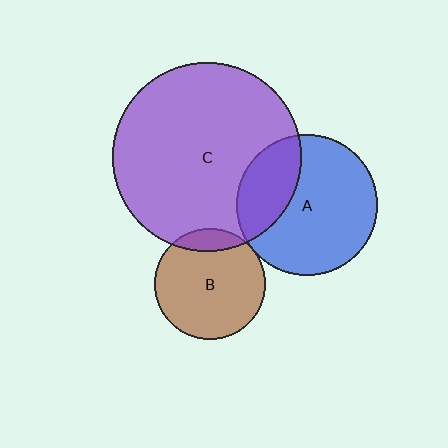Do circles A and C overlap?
Yes.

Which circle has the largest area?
Circle C (purple).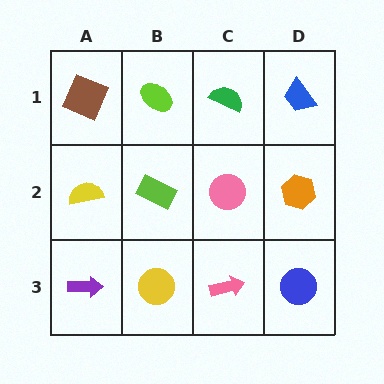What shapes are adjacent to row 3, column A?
A yellow semicircle (row 2, column A), a yellow circle (row 3, column B).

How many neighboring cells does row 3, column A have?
2.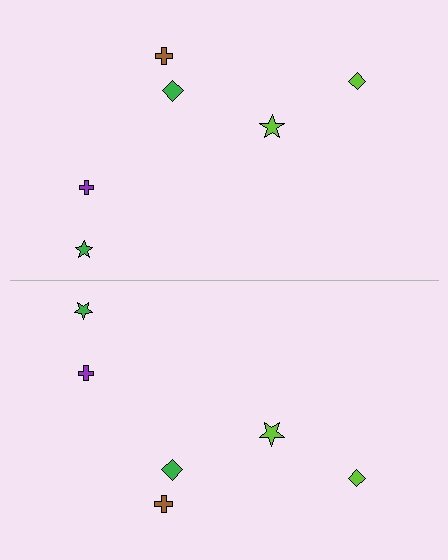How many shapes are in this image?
There are 12 shapes in this image.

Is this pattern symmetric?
Yes, this pattern has bilateral (reflection) symmetry.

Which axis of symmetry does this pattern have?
The pattern has a horizontal axis of symmetry running through the center of the image.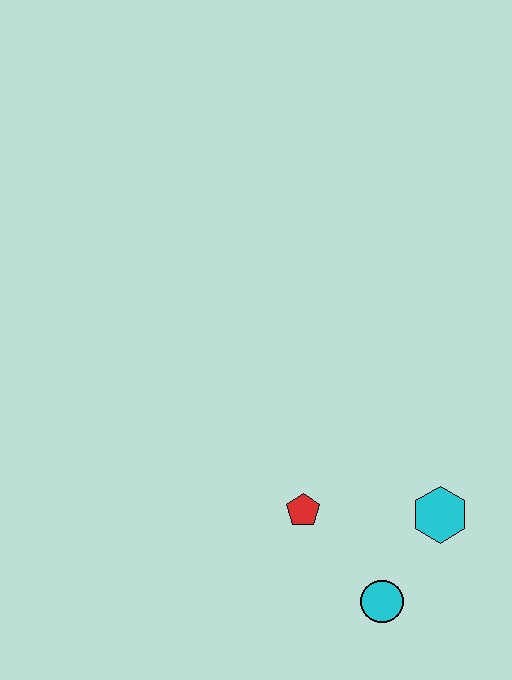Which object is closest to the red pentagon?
The cyan circle is closest to the red pentagon.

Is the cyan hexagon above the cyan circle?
Yes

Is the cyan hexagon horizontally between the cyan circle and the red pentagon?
No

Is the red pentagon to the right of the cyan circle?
No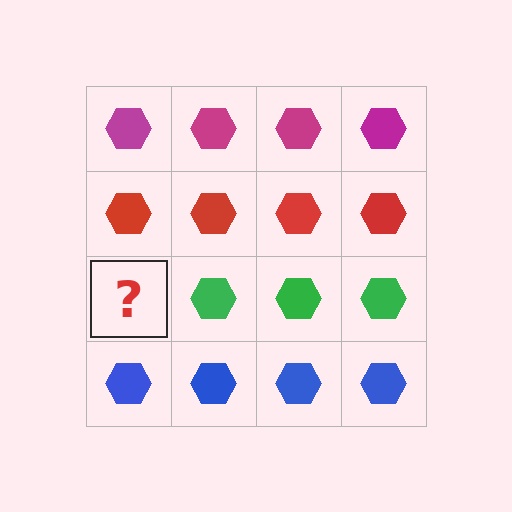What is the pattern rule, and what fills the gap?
The rule is that each row has a consistent color. The gap should be filled with a green hexagon.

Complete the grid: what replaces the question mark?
The question mark should be replaced with a green hexagon.